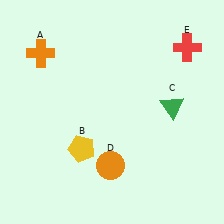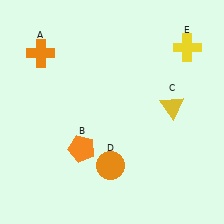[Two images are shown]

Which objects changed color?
B changed from yellow to orange. C changed from green to yellow. E changed from red to yellow.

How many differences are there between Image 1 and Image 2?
There are 3 differences between the two images.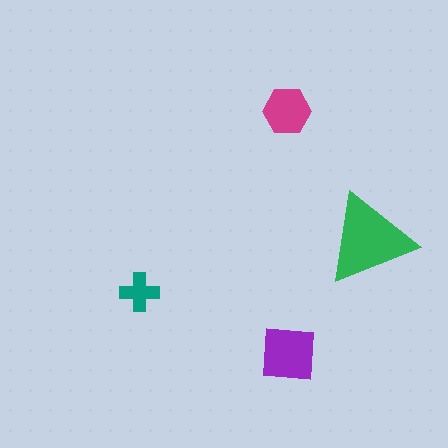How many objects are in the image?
There are 4 objects in the image.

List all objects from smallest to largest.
The teal cross, the magenta hexagon, the purple square, the green triangle.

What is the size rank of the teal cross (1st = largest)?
4th.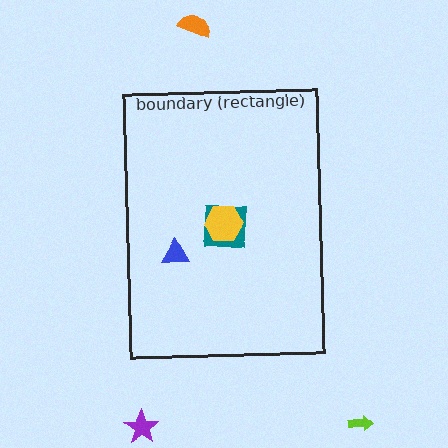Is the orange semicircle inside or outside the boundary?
Outside.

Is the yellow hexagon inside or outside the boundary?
Inside.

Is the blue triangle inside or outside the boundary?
Inside.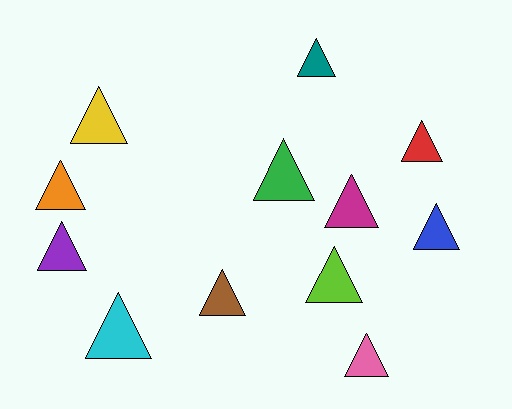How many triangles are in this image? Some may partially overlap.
There are 12 triangles.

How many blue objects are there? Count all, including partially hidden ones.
There is 1 blue object.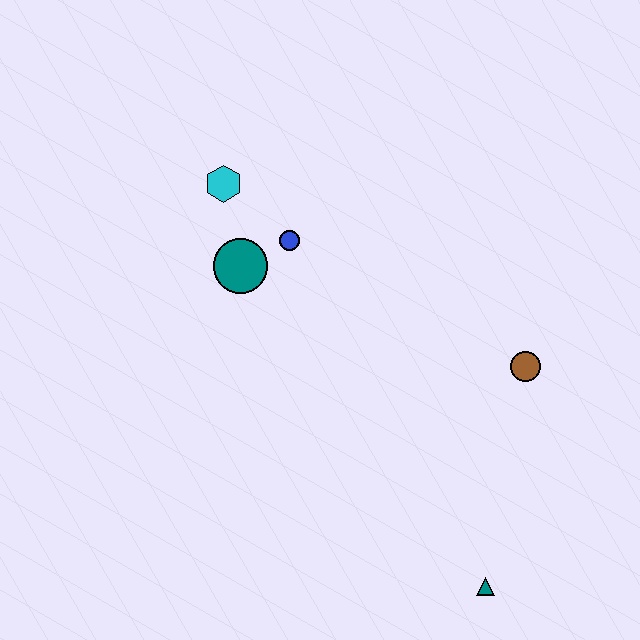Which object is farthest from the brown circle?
The cyan hexagon is farthest from the brown circle.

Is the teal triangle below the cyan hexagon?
Yes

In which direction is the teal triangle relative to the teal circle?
The teal triangle is below the teal circle.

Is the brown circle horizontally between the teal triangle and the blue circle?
No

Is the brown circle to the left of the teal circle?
No